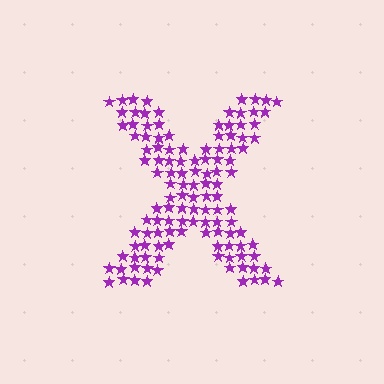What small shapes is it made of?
It is made of small stars.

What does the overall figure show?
The overall figure shows the letter X.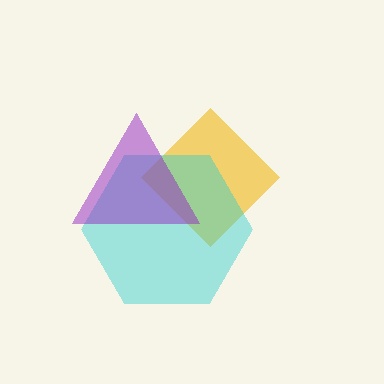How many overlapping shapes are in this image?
There are 3 overlapping shapes in the image.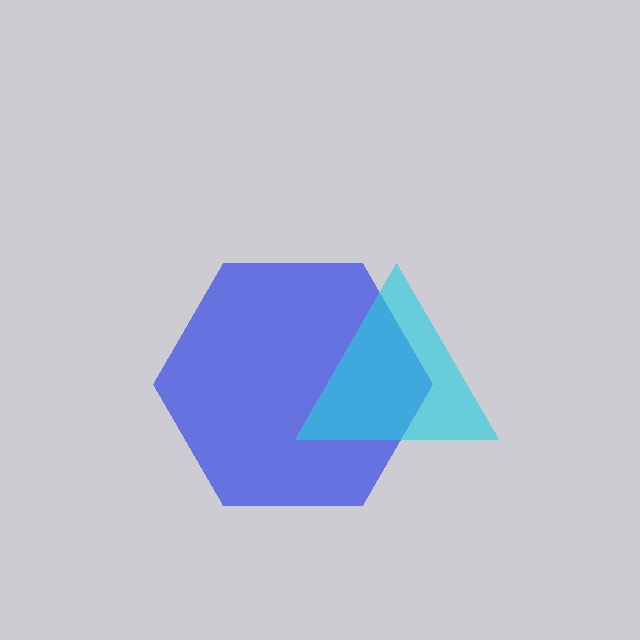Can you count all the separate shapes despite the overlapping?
Yes, there are 2 separate shapes.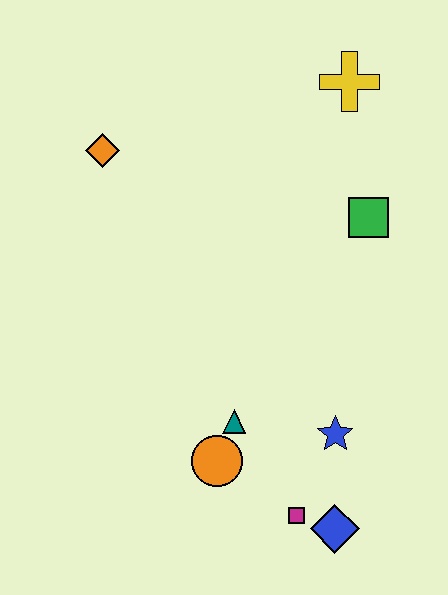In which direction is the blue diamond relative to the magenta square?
The blue diamond is to the right of the magenta square.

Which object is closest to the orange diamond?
The yellow cross is closest to the orange diamond.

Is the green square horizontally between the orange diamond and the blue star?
No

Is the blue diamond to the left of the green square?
Yes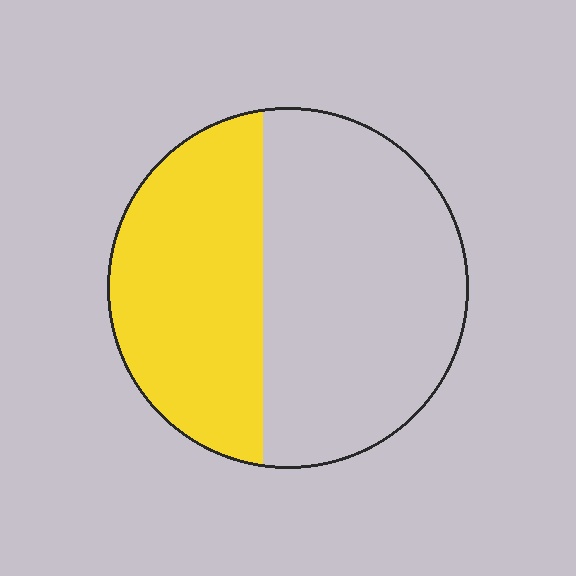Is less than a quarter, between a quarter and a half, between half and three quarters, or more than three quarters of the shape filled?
Between a quarter and a half.